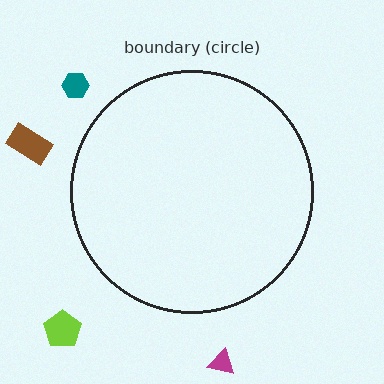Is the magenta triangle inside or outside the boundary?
Outside.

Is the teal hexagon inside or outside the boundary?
Outside.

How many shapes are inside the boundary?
0 inside, 4 outside.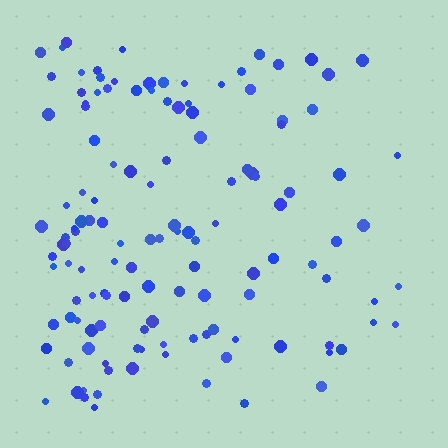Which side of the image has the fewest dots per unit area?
The right.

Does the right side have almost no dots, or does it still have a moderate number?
Still a moderate number, just noticeably fewer than the left.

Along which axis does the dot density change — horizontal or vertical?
Horizontal.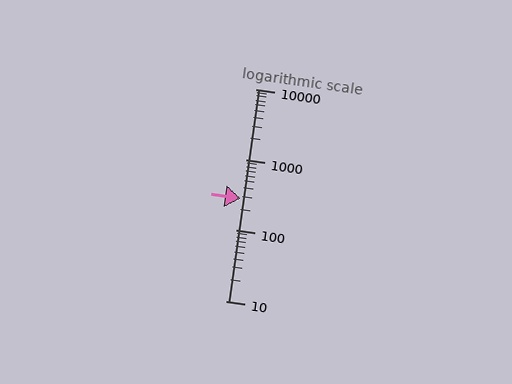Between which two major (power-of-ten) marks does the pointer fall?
The pointer is between 100 and 1000.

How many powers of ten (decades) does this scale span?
The scale spans 3 decades, from 10 to 10000.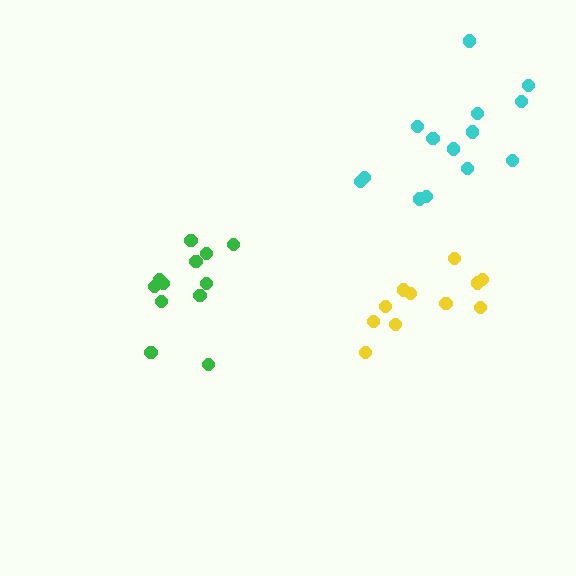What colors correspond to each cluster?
The clusters are colored: green, yellow, cyan.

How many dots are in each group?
Group 1: 12 dots, Group 2: 11 dots, Group 3: 14 dots (37 total).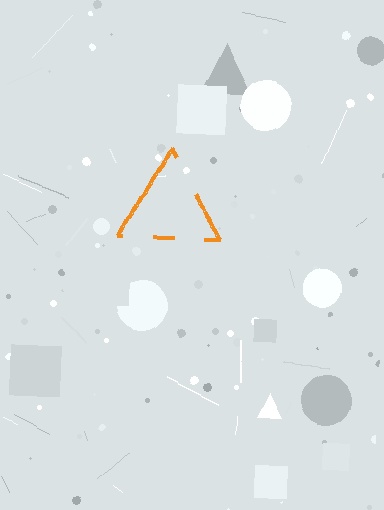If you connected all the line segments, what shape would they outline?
They would outline a triangle.